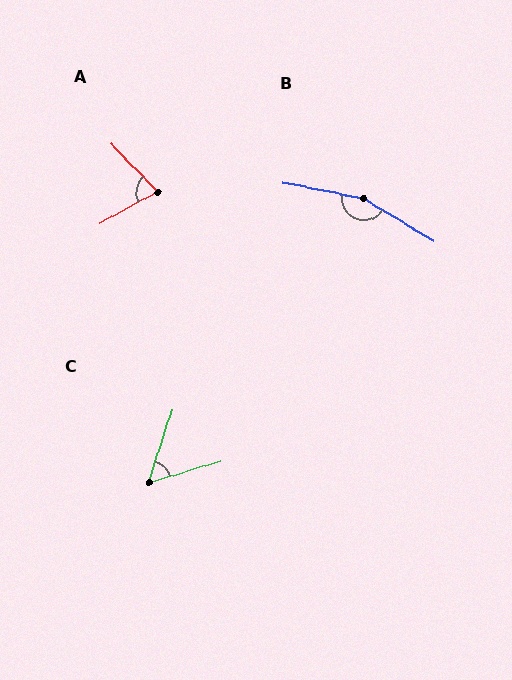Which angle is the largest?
B, at approximately 160 degrees.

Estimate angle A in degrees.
Approximately 74 degrees.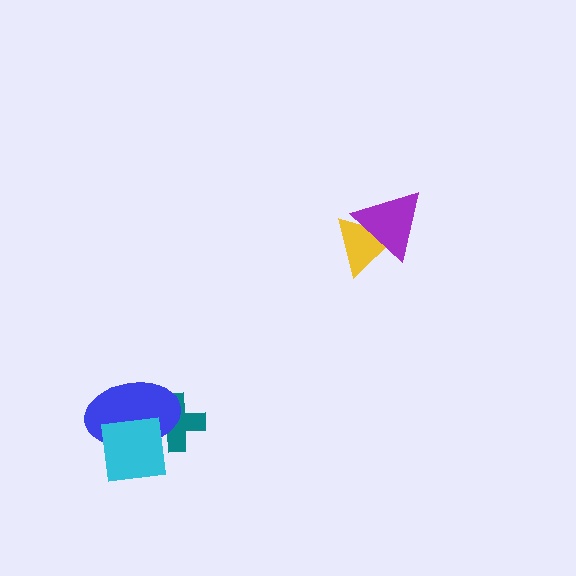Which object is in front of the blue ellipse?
The cyan square is in front of the blue ellipse.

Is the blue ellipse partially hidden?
Yes, it is partially covered by another shape.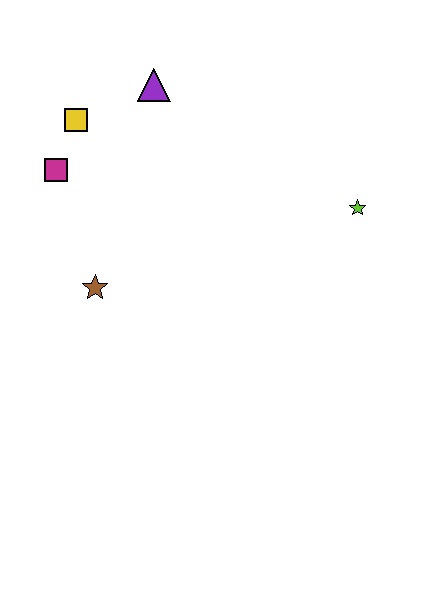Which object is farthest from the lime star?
The magenta square is farthest from the lime star.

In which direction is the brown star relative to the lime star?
The brown star is to the left of the lime star.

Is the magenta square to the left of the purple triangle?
Yes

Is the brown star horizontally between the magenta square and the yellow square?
No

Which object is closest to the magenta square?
The yellow square is closest to the magenta square.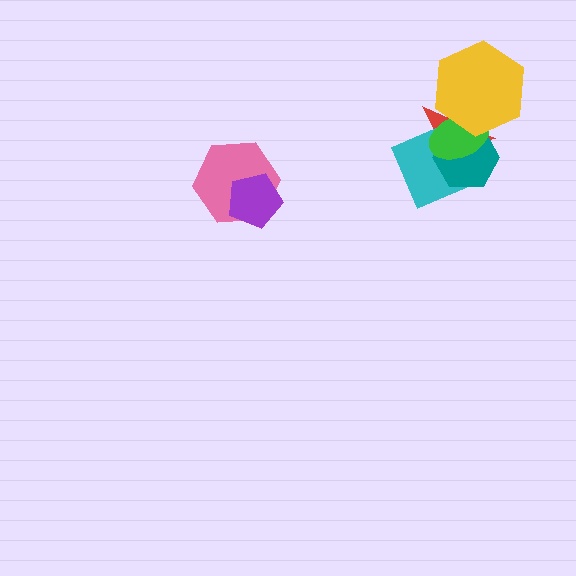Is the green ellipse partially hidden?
Yes, it is partially covered by another shape.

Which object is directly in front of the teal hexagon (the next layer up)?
The green ellipse is directly in front of the teal hexagon.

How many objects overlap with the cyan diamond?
3 objects overlap with the cyan diamond.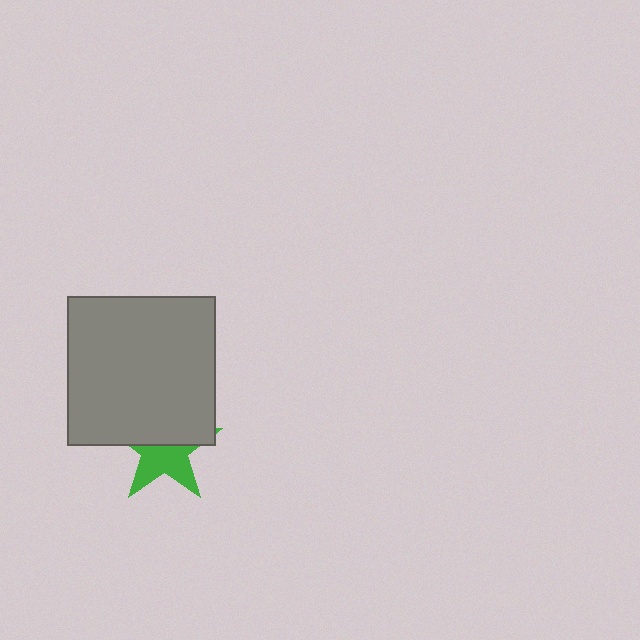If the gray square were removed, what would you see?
You would see the complete green star.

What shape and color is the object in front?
The object in front is a gray square.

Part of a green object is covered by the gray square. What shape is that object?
It is a star.